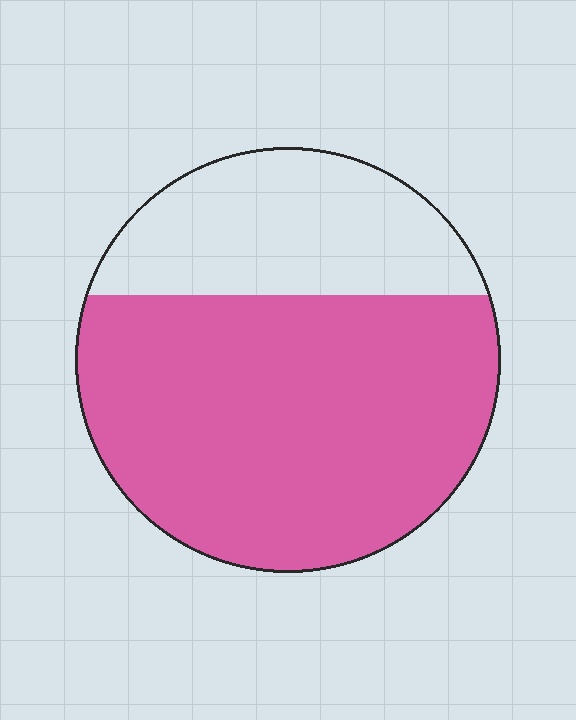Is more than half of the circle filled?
Yes.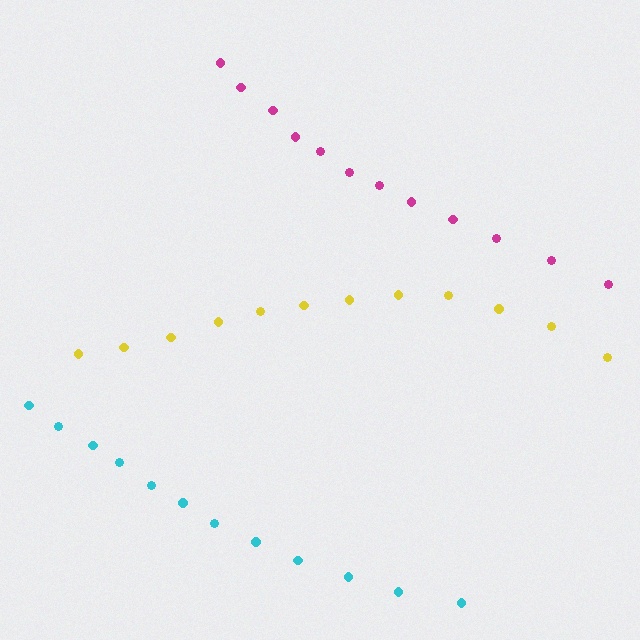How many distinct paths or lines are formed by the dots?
There are 3 distinct paths.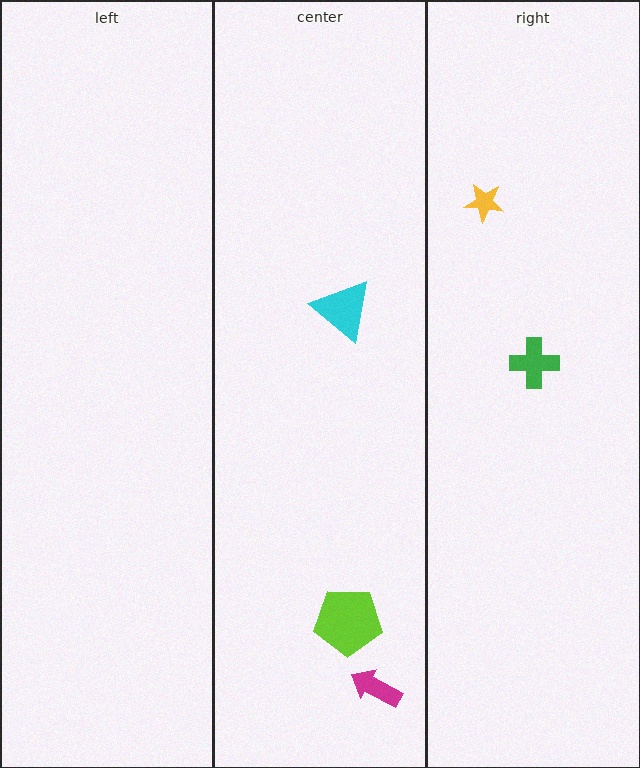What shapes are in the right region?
The yellow star, the green cross.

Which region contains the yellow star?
The right region.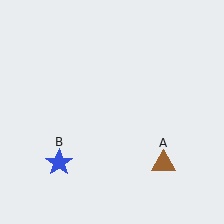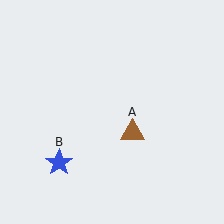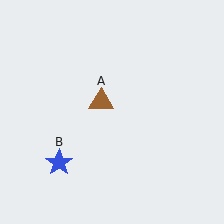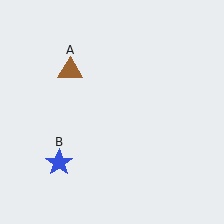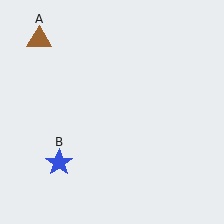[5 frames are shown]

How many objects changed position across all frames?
1 object changed position: brown triangle (object A).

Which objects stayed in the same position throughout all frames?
Blue star (object B) remained stationary.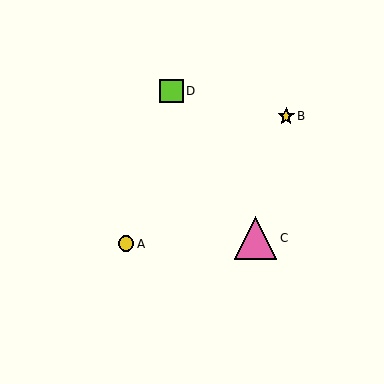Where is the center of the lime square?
The center of the lime square is at (171, 91).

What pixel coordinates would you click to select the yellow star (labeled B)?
Click at (286, 116) to select the yellow star B.